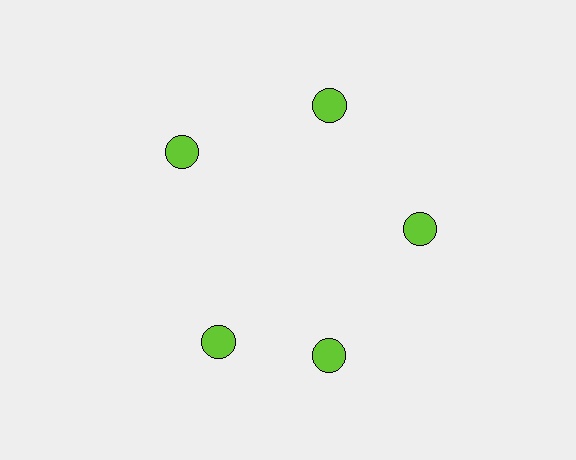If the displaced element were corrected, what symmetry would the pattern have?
It would have 5-fold rotational symmetry — the pattern would map onto itself every 72 degrees.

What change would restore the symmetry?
The symmetry would be restored by rotating it back into even spacing with its neighbors so that all 5 circles sit at equal angles and equal distance from the center.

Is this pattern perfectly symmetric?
No. The 5 lime circles are arranged in a ring, but one element near the 8 o'clock position is rotated out of alignment along the ring, breaking the 5-fold rotational symmetry.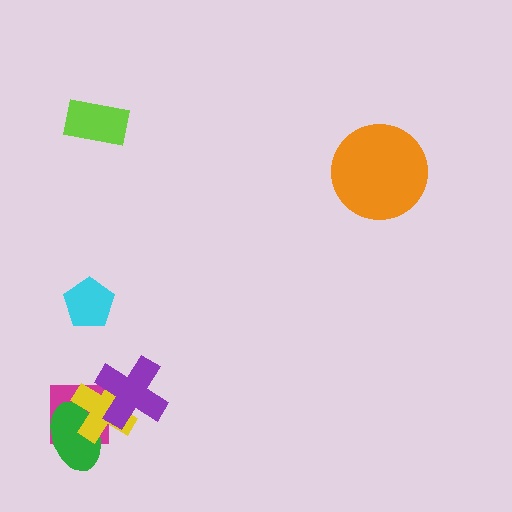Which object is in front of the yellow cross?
The purple cross is in front of the yellow cross.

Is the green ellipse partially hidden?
Yes, it is partially covered by another shape.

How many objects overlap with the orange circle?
0 objects overlap with the orange circle.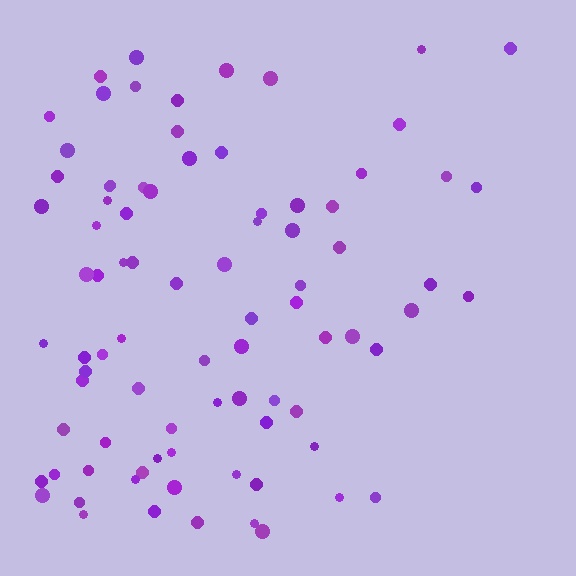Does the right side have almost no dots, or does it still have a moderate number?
Still a moderate number, just noticeably fewer than the left.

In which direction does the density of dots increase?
From right to left, with the left side densest.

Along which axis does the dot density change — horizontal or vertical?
Horizontal.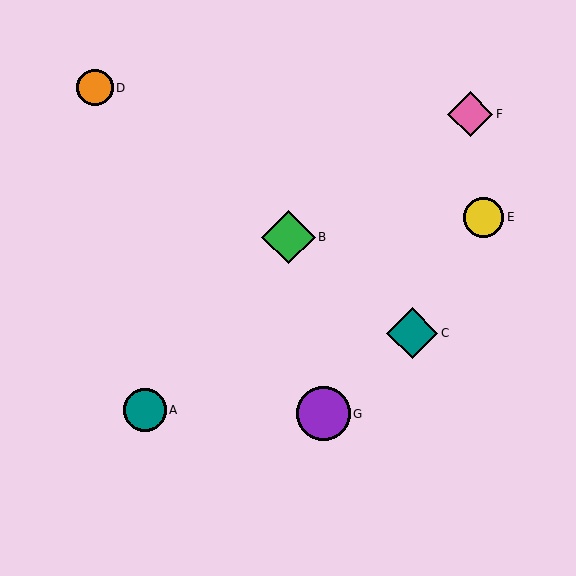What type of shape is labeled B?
Shape B is a green diamond.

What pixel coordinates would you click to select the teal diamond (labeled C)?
Click at (412, 333) to select the teal diamond C.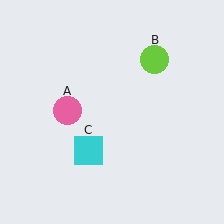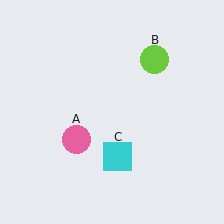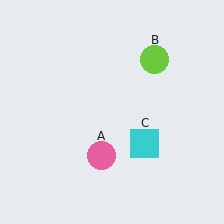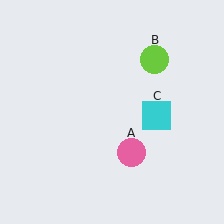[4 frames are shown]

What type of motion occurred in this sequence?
The pink circle (object A), cyan square (object C) rotated counterclockwise around the center of the scene.